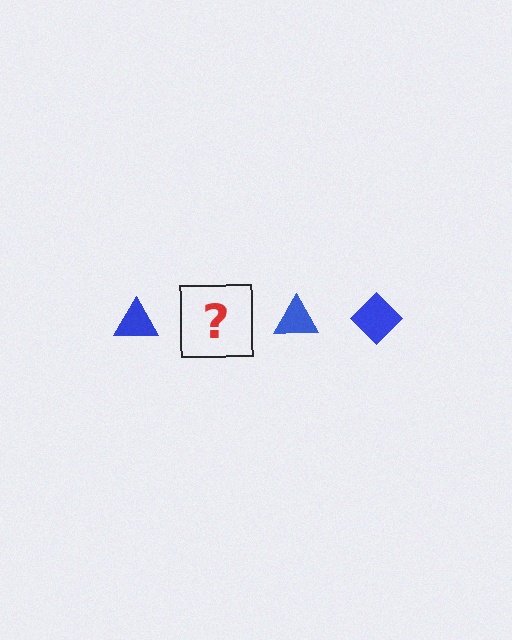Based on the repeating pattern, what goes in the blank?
The blank should be a blue diamond.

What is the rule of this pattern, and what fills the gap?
The rule is that the pattern cycles through triangle, diamond shapes in blue. The gap should be filled with a blue diamond.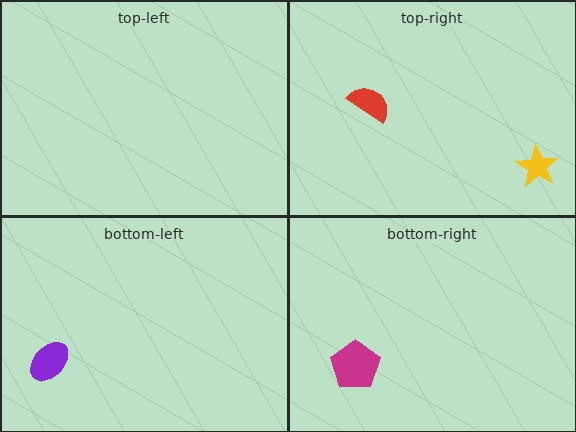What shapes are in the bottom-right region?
The magenta pentagon.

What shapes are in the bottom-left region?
The purple ellipse.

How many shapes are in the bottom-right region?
1.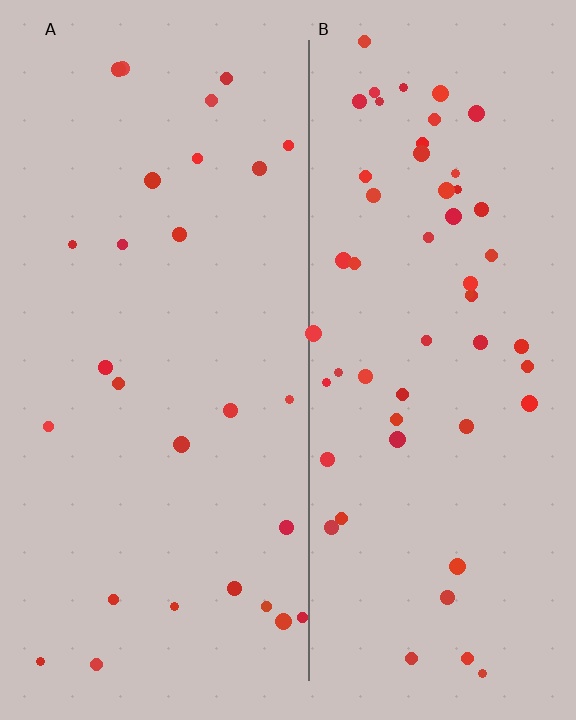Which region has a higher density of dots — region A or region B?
B (the right).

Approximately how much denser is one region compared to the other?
Approximately 2.0× — region B over region A.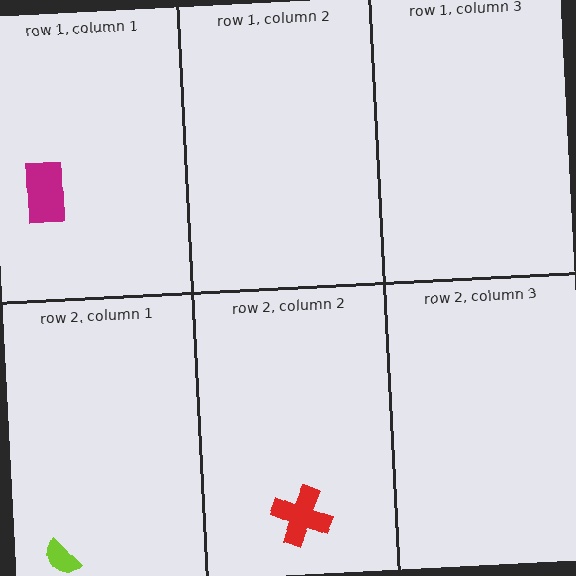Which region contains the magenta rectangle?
The row 1, column 1 region.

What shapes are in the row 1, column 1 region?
The magenta rectangle.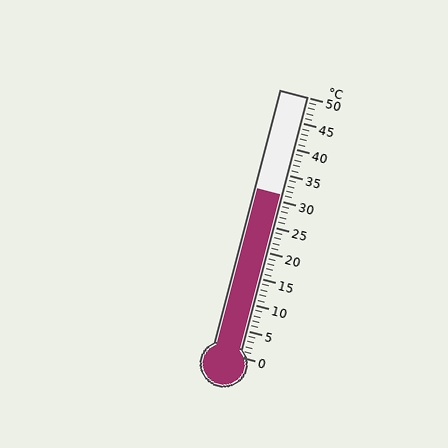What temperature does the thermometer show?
The thermometer shows approximately 31°C.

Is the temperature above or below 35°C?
The temperature is below 35°C.